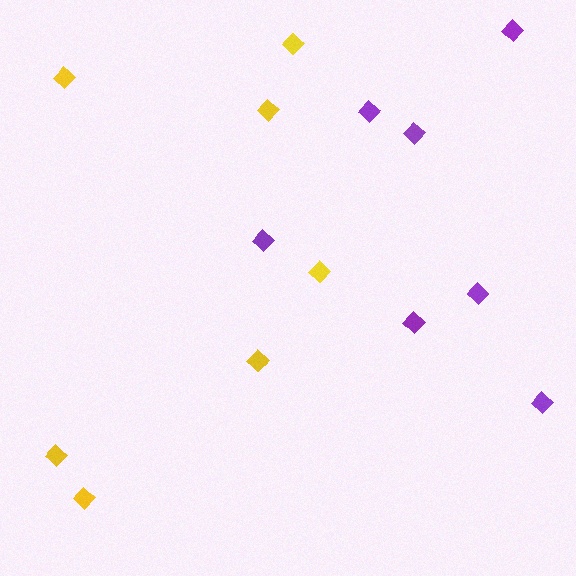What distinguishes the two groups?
There are 2 groups: one group of purple diamonds (7) and one group of yellow diamonds (7).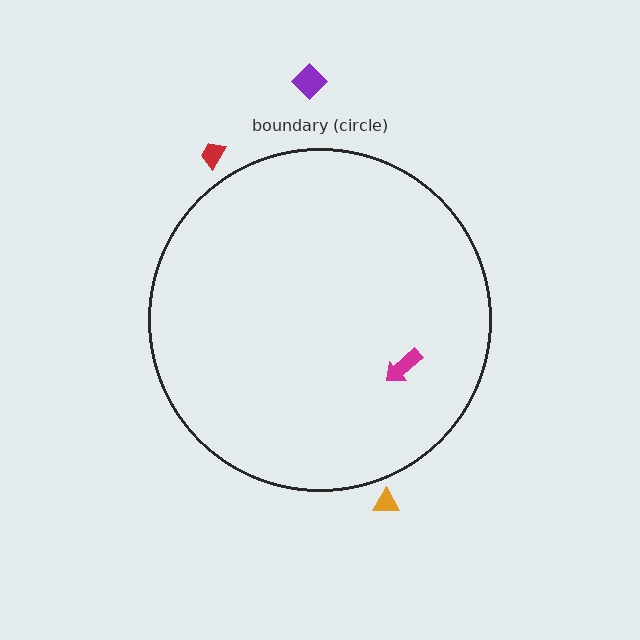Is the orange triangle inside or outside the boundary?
Outside.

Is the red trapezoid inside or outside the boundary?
Outside.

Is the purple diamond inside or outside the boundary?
Outside.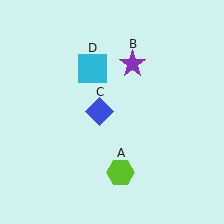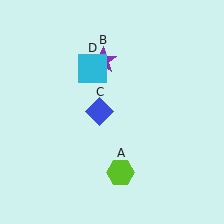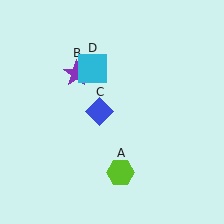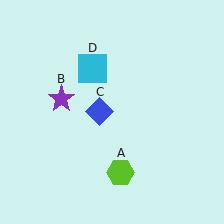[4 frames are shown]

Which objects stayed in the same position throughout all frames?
Lime hexagon (object A) and blue diamond (object C) and cyan square (object D) remained stationary.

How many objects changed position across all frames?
1 object changed position: purple star (object B).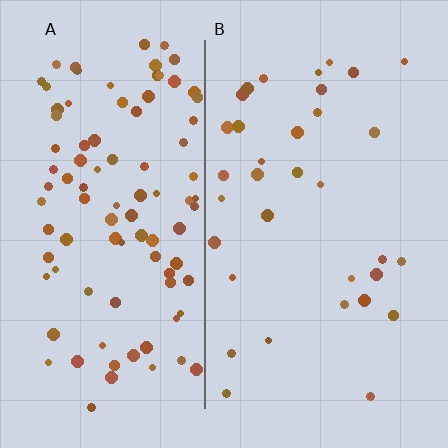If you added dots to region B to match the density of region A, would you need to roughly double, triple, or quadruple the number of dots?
Approximately triple.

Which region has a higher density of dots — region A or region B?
A (the left).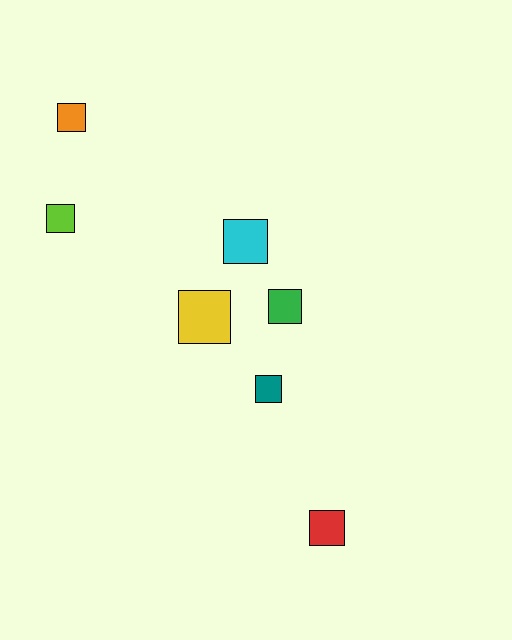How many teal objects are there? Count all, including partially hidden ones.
There is 1 teal object.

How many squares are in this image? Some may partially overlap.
There are 7 squares.